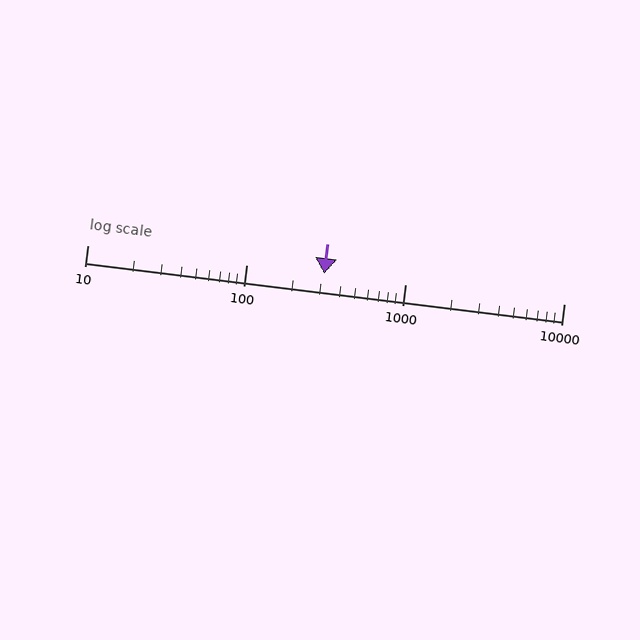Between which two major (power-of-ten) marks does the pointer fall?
The pointer is between 100 and 1000.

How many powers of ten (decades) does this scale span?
The scale spans 3 decades, from 10 to 10000.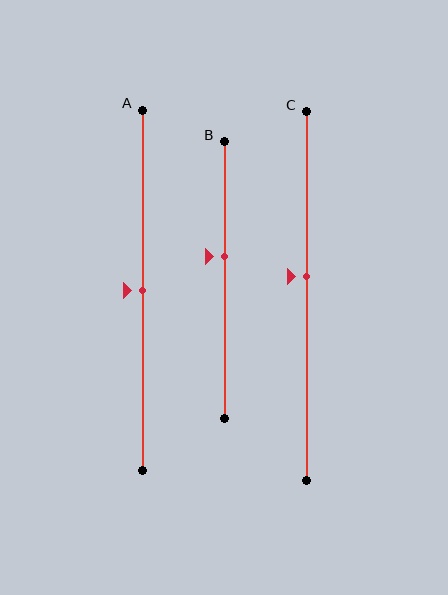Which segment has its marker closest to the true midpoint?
Segment A has its marker closest to the true midpoint.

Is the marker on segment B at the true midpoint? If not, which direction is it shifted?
No, the marker on segment B is shifted upward by about 8% of the segment length.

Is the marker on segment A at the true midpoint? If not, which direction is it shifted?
Yes, the marker on segment A is at the true midpoint.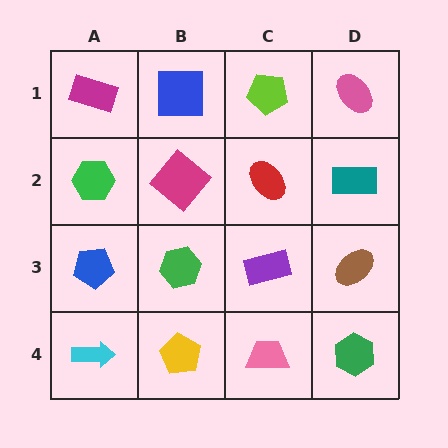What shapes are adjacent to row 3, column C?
A red ellipse (row 2, column C), a pink trapezoid (row 4, column C), a green hexagon (row 3, column B), a brown ellipse (row 3, column D).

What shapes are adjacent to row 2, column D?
A pink ellipse (row 1, column D), a brown ellipse (row 3, column D), a red ellipse (row 2, column C).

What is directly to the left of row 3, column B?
A blue pentagon.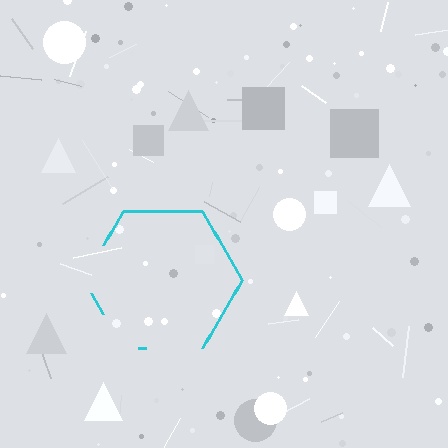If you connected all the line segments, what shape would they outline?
They would outline a hexagon.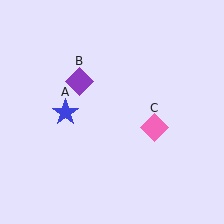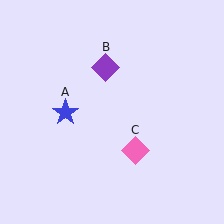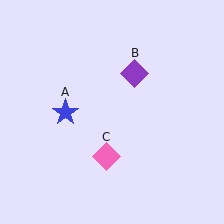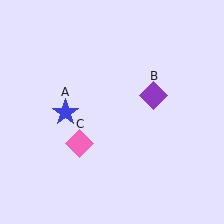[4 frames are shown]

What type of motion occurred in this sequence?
The purple diamond (object B), pink diamond (object C) rotated clockwise around the center of the scene.